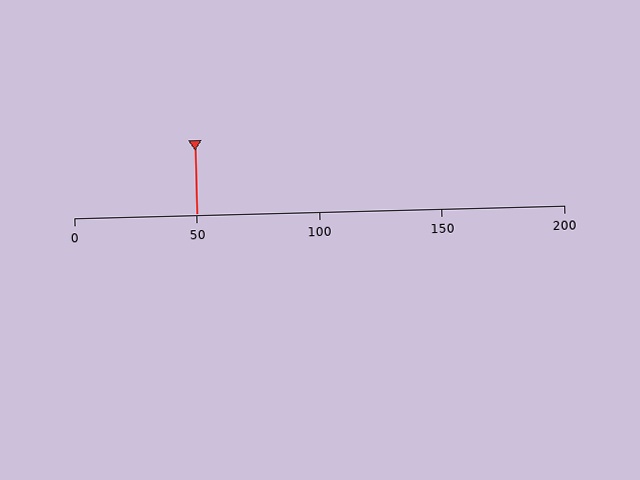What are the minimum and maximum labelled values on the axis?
The axis runs from 0 to 200.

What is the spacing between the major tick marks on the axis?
The major ticks are spaced 50 apart.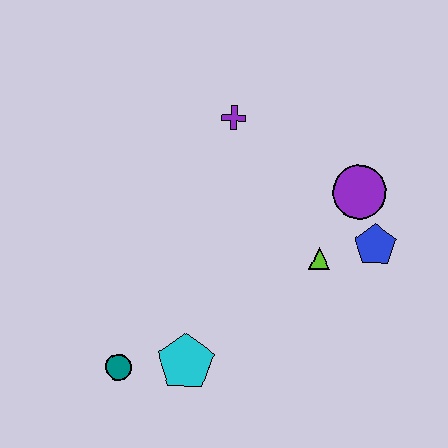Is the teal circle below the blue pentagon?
Yes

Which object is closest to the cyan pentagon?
The teal circle is closest to the cyan pentagon.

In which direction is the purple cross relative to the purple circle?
The purple cross is to the left of the purple circle.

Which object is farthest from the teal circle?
The purple circle is farthest from the teal circle.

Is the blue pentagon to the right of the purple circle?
Yes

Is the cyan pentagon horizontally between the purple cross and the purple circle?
No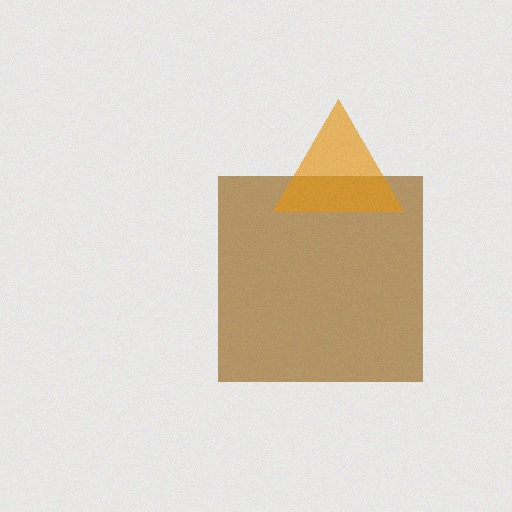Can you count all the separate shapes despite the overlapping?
Yes, there are 2 separate shapes.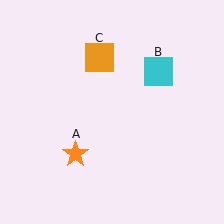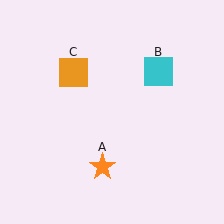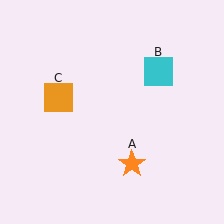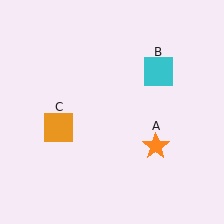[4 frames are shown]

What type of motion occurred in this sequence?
The orange star (object A), orange square (object C) rotated counterclockwise around the center of the scene.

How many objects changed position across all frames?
2 objects changed position: orange star (object A), orange square (object C).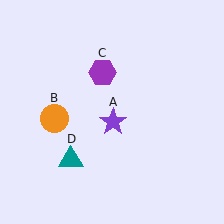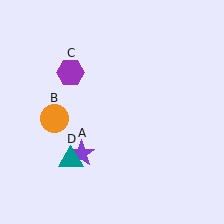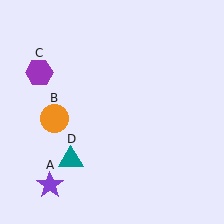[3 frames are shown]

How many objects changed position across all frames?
2 objects changed position: purple star (object A), purple hexagon (object C).